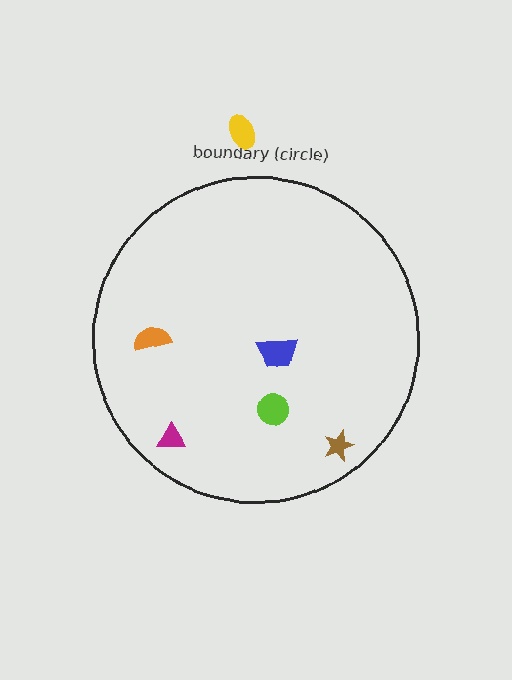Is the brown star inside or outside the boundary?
Inside.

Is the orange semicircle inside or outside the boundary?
Inside.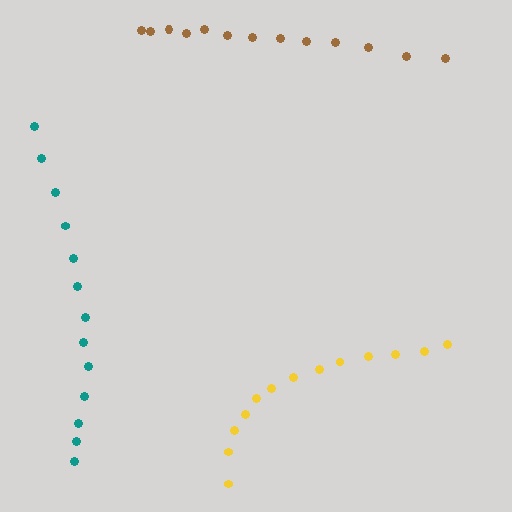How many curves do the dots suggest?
There are 3 distinct paths.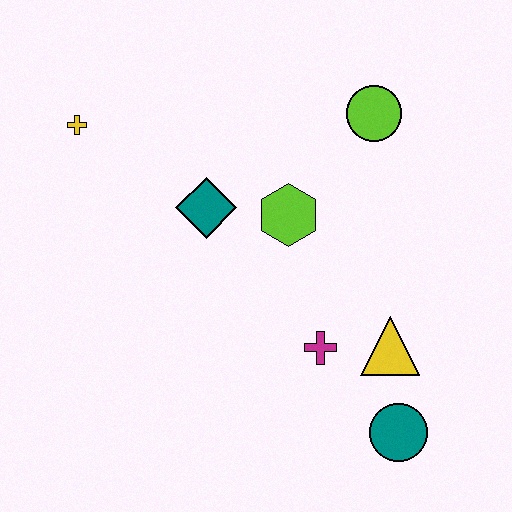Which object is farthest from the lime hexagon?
The teal circle is farthest from the lime hexagon.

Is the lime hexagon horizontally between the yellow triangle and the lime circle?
No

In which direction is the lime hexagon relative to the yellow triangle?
The lime hexagon is above the yellow triangle.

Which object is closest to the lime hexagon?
The teal diamond is closest to the lime hexagon.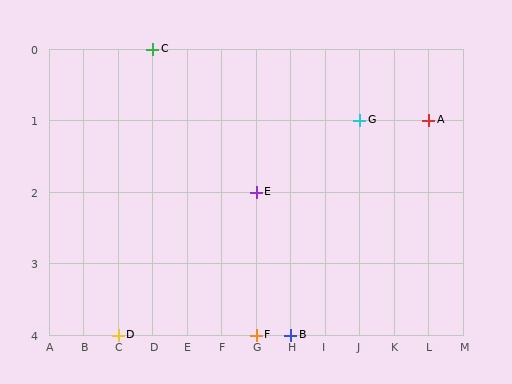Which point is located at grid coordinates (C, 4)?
Point D is at (C, 4).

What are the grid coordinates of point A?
Point A is at grid coordinates (L, 1).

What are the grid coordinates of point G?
Point G is at grid coordinates (J, 1).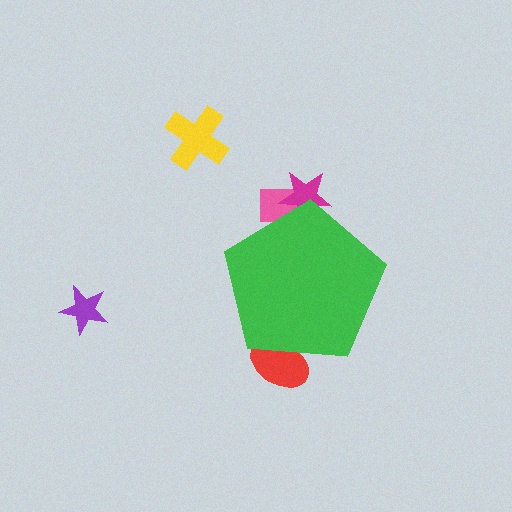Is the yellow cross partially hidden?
No, the yellow cross is fully visible.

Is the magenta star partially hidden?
Yes, the magenta star is partially hidden behind the green pentagon.